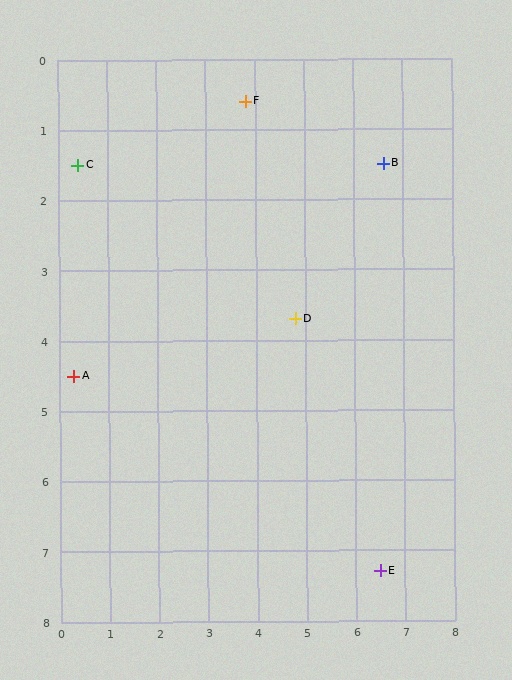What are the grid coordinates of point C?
Point C is at approximately (0.4, 1.5).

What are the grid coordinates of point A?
Point A is at approximately (0.3, 4.5).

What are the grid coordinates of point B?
Point B is at approximately (6.6, 1.5).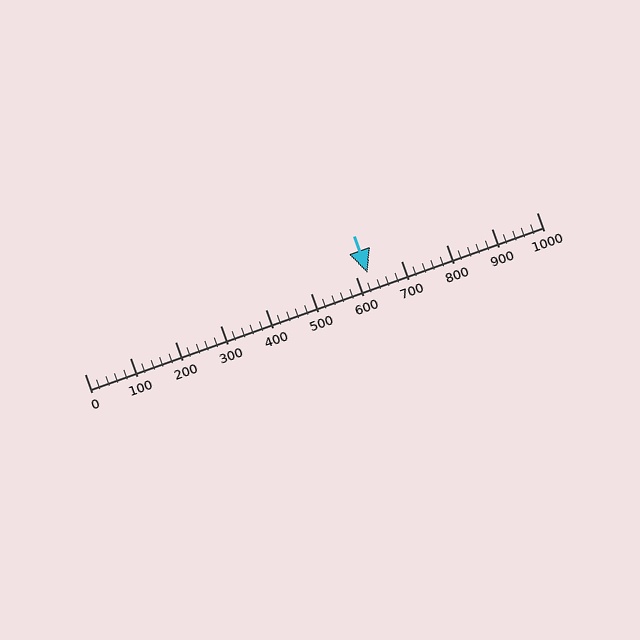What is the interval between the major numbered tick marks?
The major tick marks are spaced 100 units apart.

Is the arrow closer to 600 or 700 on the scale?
The arrow is closer to 600.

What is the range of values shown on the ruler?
The ruler shows values from 0 to 1000.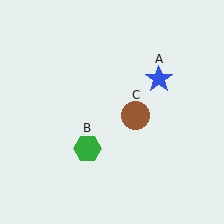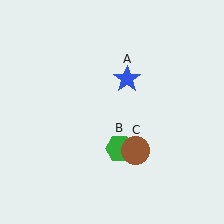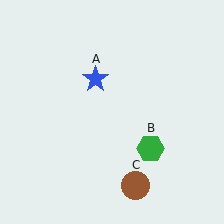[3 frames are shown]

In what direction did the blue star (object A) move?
The blue star (object A) moved left.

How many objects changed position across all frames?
3 objects changed position: blue star (object A), green hexagon (object B), brown circle (object C).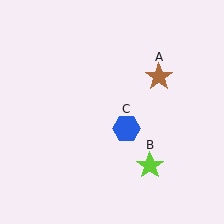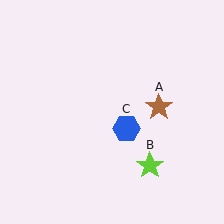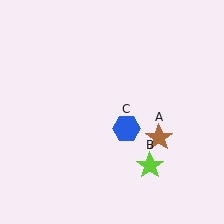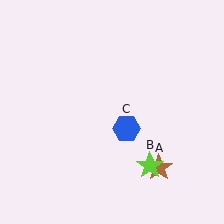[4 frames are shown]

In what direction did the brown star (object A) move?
The brown star (object A) moved down.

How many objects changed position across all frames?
1 object changed position: brown star (object A).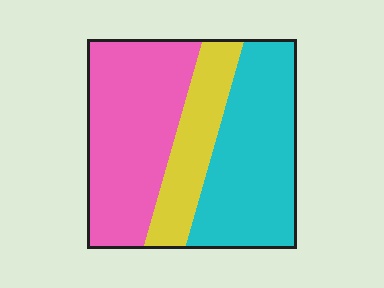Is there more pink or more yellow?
Pink.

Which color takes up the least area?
Yellow, at roughly 20%.